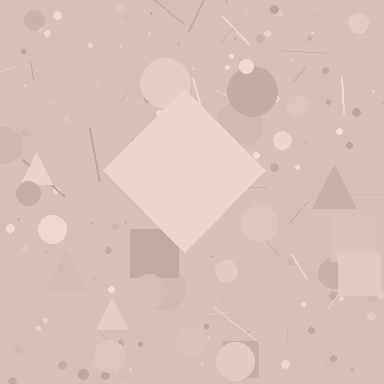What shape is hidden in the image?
A diamond is hidden in the image.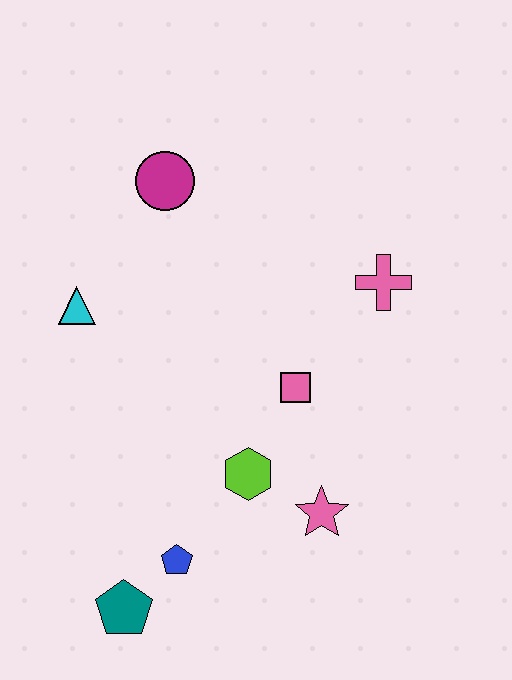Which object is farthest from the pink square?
The teal pentagon is farthest from the pink square.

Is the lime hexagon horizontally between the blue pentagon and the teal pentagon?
No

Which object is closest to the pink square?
The lime hexagon is closest to the pink square.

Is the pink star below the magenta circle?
Yes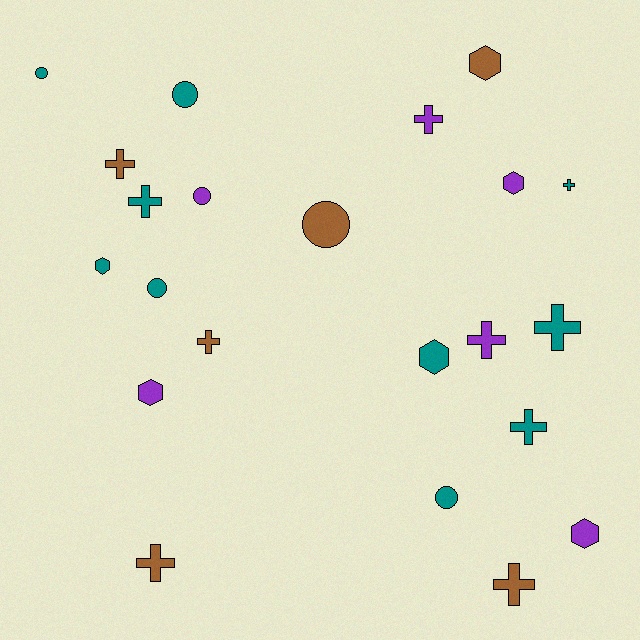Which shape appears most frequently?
Cross, with 10 objects.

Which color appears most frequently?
Teal, with 10 objects.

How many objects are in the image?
There are 22 objects.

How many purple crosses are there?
There are 2 purple crosses.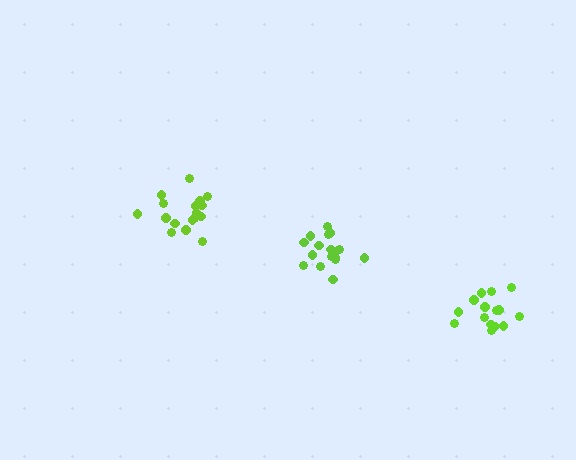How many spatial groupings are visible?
There are 3 spatial groupings.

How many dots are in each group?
Group 1: 17 dots, Group 2: 15 dots, Group 3: 17 dots (49 total).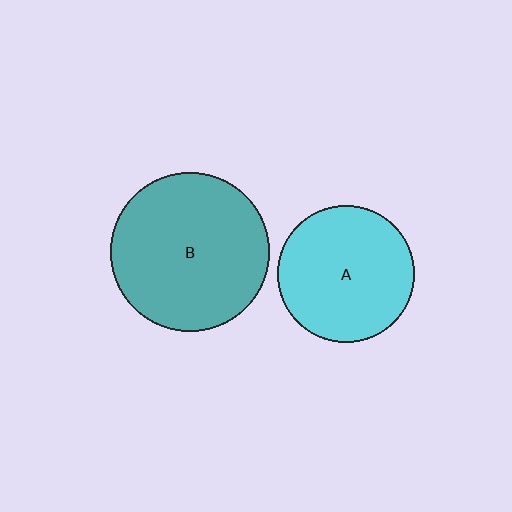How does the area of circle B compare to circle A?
Approximately 1.3 times.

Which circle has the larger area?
Circle B (teal).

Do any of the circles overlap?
No, none of the circles overlap.